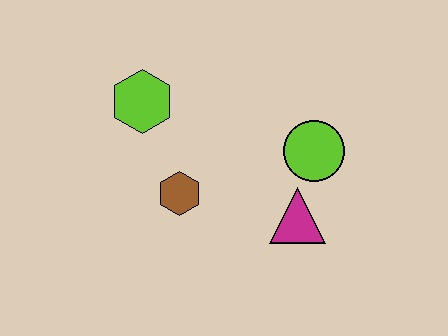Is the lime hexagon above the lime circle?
Yes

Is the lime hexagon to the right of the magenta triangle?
No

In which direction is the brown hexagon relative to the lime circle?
The brown hexagon is to the left of the lime circle.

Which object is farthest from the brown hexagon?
The lime circle is farthest from the brown hexagon.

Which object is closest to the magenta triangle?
The lime circle is closest to the magenta triangle.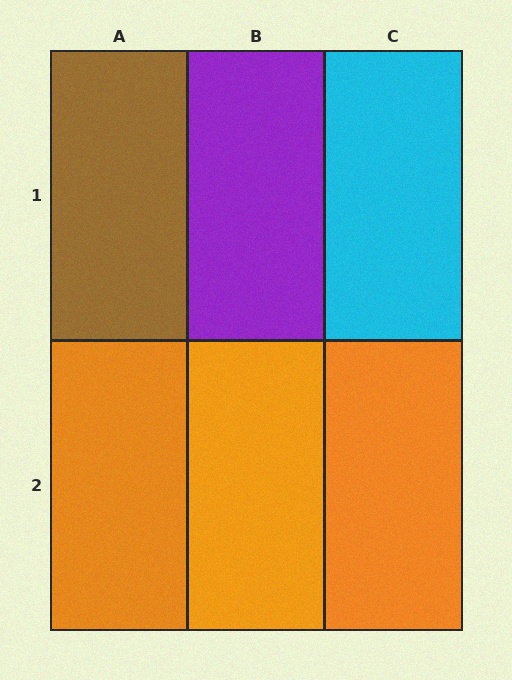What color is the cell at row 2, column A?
Orange.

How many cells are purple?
1 cell is purple.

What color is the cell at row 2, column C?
Orange.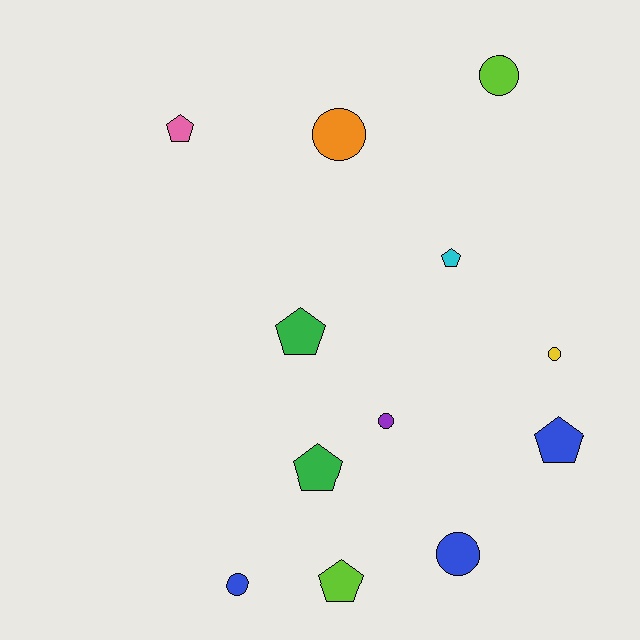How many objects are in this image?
There are 12 objects.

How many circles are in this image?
There are 6 circles.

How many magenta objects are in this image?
There are no magenta objects.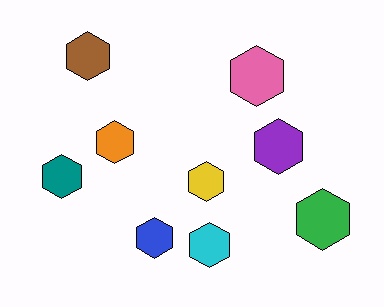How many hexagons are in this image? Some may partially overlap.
There are 9 hexagons.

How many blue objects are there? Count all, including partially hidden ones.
There is 1 blue object.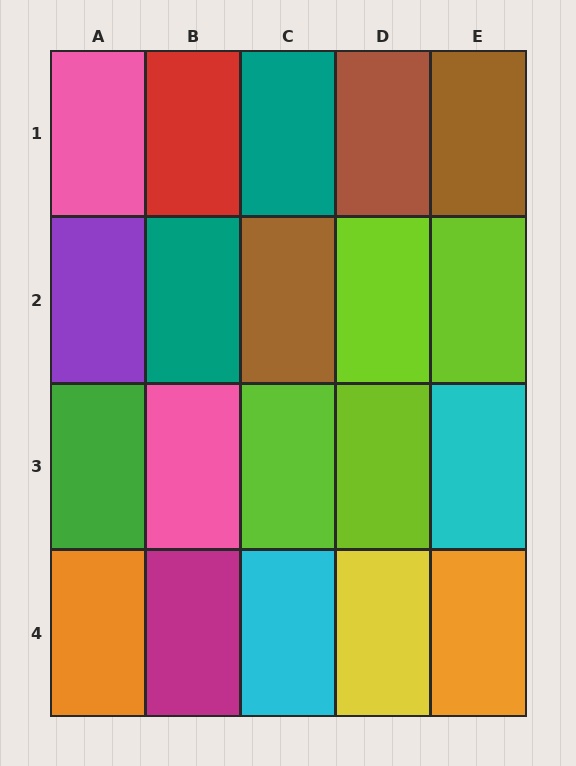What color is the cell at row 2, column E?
Lime.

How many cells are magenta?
1 cell is magenta.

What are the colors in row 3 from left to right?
Green, pink, lime, lime, cyan.